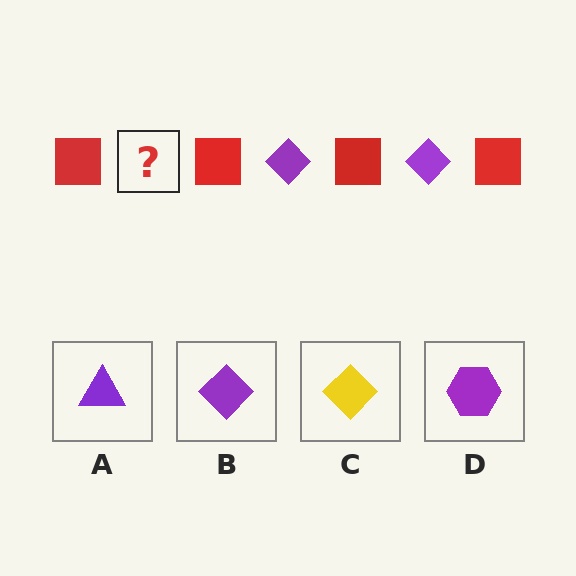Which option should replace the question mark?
Option B.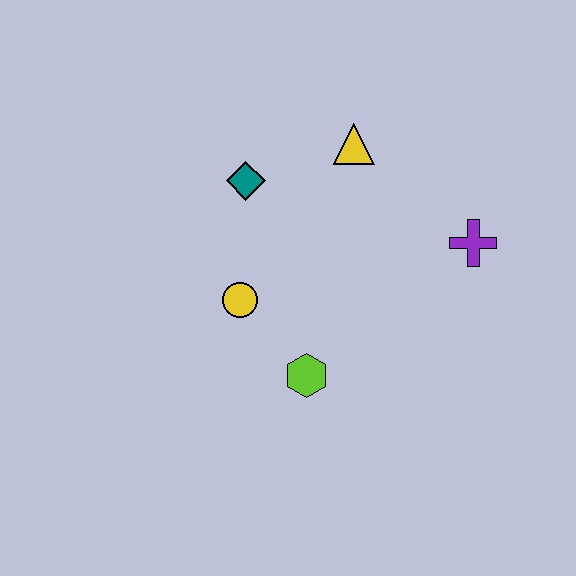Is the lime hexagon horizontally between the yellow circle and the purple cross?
Yes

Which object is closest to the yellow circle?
The lime hexagon is closest to the yellow circle.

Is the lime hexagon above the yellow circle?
No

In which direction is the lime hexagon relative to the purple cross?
The lime hexagon is to the left of the purple cross.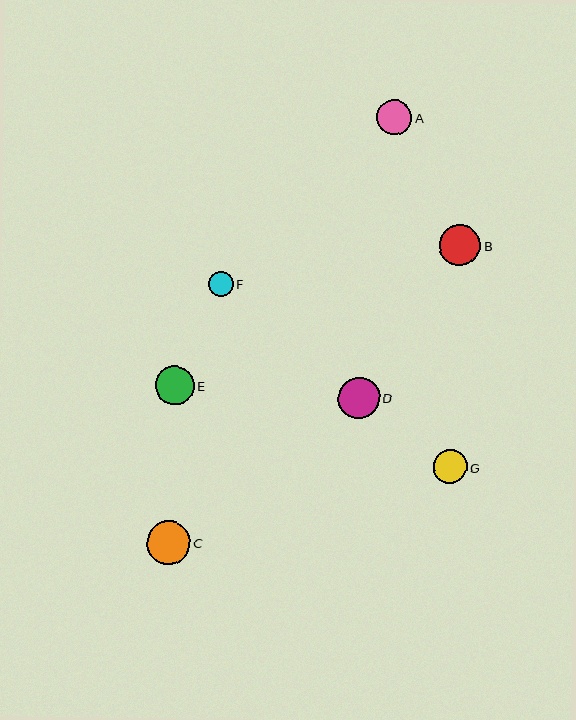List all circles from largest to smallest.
From largest to smallest: C, D, B, E, A, G, F.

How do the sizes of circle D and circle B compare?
Circle D and circle B are approximately the same size.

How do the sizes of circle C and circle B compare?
Circle C and circle B are approximately the same size.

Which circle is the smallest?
Circle F is the smallest with a size of approximately 25 pixels.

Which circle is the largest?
Circle C is the largest with a size of approximately 44 pixels.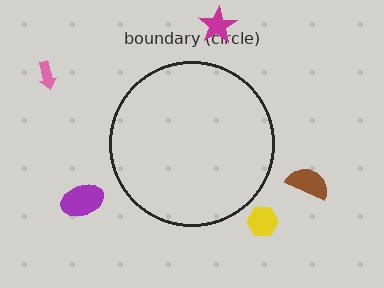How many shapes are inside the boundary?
0 inside, 5 outside.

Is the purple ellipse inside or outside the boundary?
Outside.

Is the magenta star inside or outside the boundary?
Outside.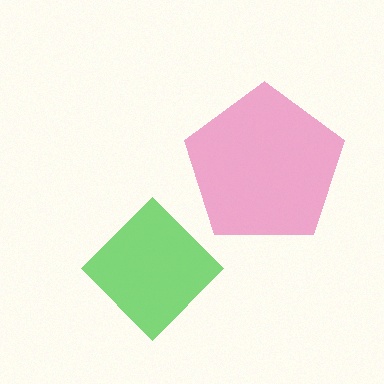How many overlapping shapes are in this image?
There are 2 overlapping shapes in the image.